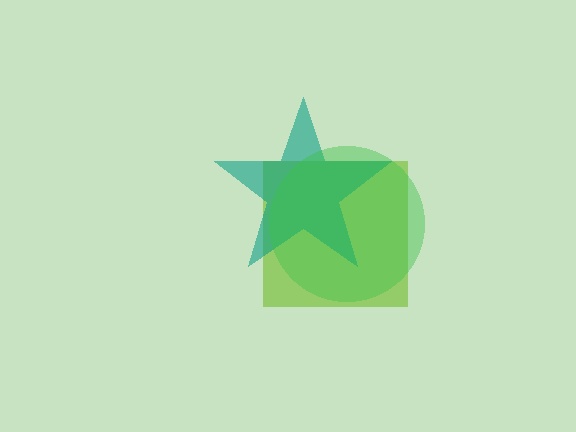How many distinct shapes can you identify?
There are 3 distinct shapes: a lime square, a teal star, a green circle.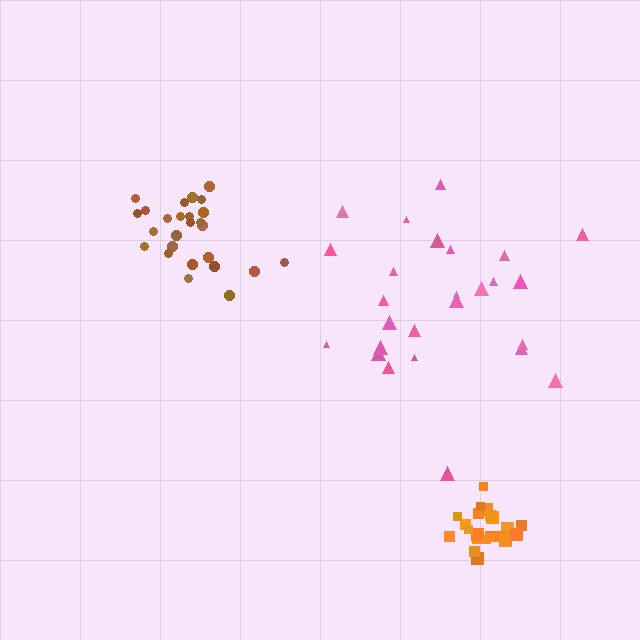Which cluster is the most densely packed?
Orange.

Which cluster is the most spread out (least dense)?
Pink.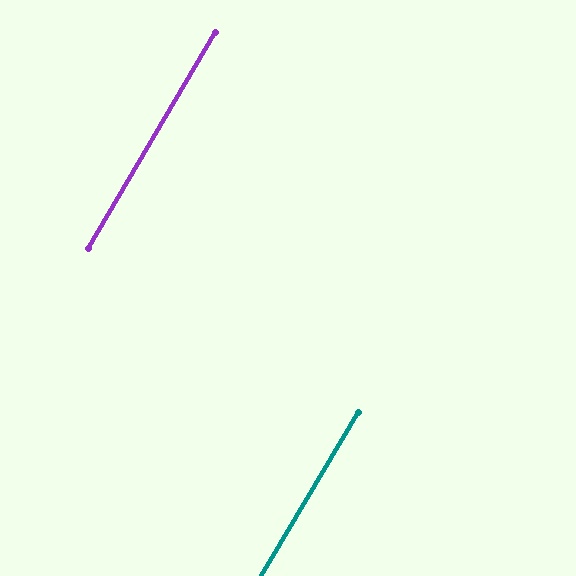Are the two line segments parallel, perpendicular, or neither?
Parallel — their directions differ by only 0.3°.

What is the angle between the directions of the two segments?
Approximately 0 degrees.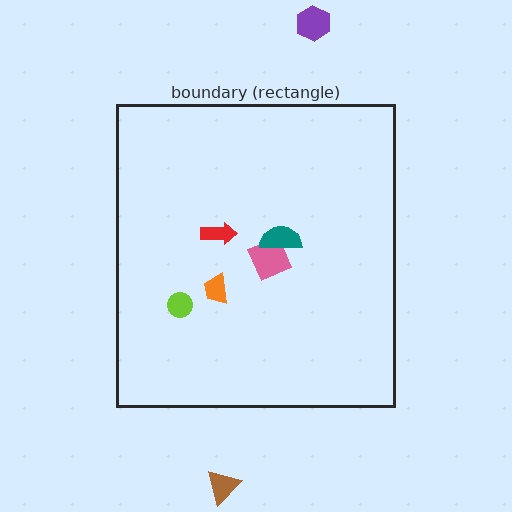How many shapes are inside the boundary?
5 inside, 2 outside.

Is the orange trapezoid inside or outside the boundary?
Inside.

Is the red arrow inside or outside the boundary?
Inside.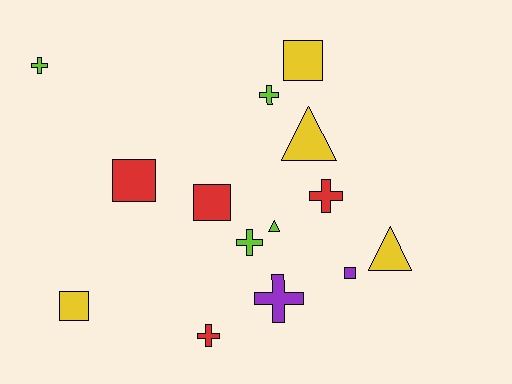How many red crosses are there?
There are 2 red crosses.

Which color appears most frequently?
Lime, with 4 objects.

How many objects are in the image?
There are 14 objects.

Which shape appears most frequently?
Cross, with 6 objects.